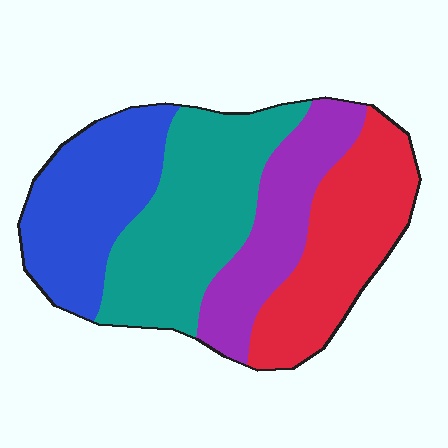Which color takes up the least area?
Purple, at roughly 20%.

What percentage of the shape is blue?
Blue covers about 25% of the shape.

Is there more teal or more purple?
Teal.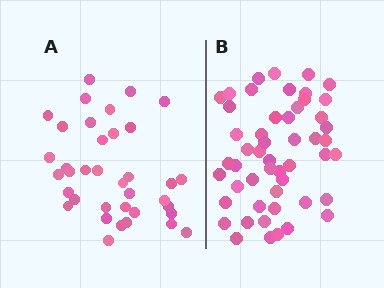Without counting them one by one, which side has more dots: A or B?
Region B (the right region) has more dots.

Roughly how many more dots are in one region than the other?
Region B has approximately 15 more dots than region A.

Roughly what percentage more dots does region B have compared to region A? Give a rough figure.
About 40% more.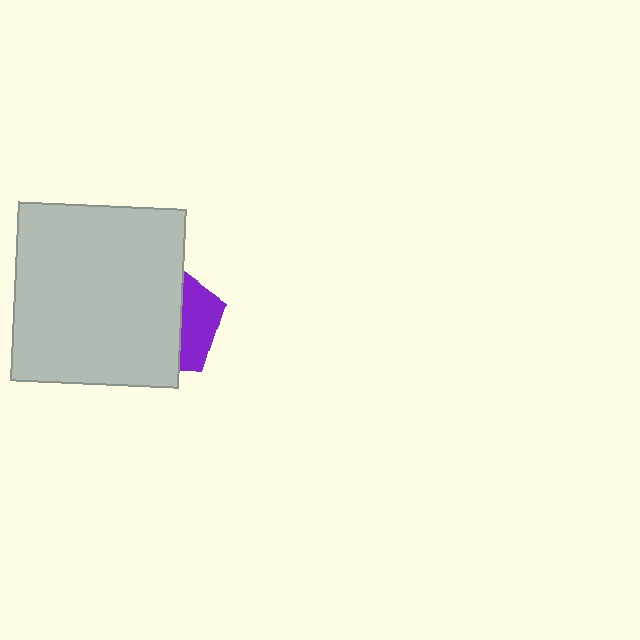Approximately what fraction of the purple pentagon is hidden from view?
Roughly 67% of the purple pentagon is hidden behind the light gray rectangle.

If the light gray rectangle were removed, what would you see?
You would see the complete purple pentagon.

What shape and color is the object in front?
The object in front is a light gray rectangle.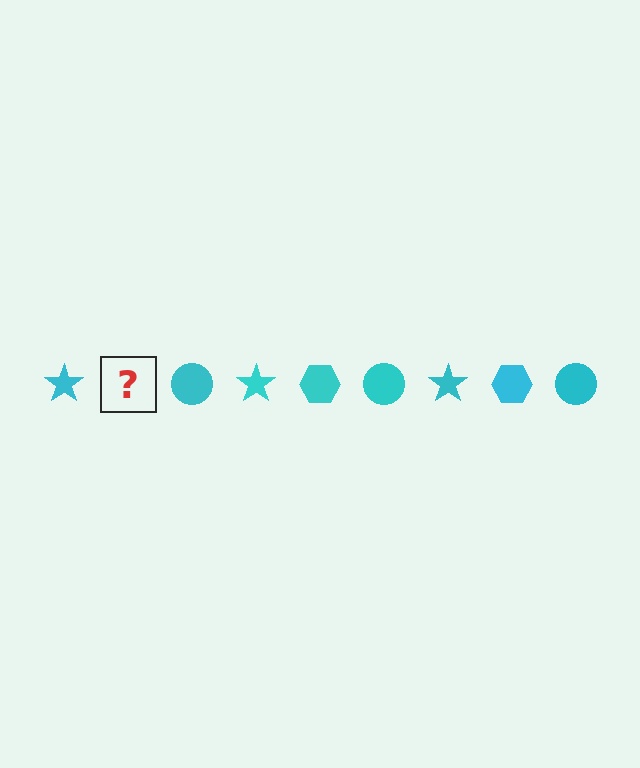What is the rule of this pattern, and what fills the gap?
The rule is that the pattern cycles through star, hexagon, circle shapes in cyan. The gap should be filled with a cyan hexagon.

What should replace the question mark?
The question mark should be replaced with a cyan hexagon.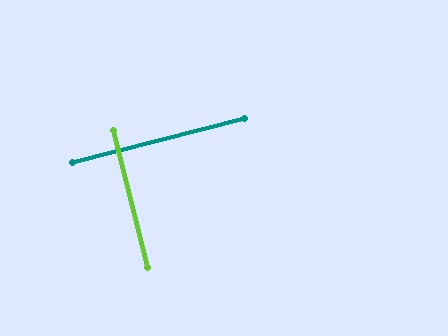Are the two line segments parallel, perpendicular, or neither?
Perpendicular — they meet at approximately 90°.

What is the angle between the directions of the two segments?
Approximately 90 degrees.